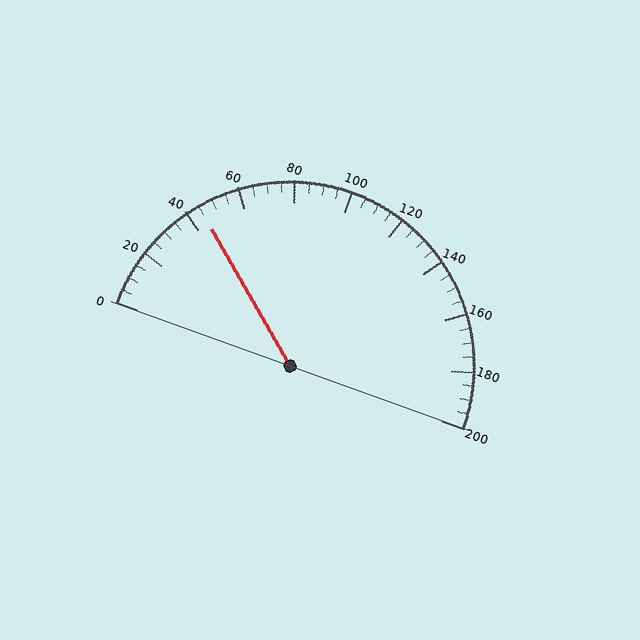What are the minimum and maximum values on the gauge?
The gauge ranges from 0 to 200.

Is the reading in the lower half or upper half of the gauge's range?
The reading is in the lower half of the range (0 to 200).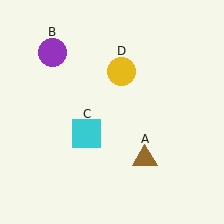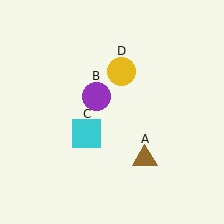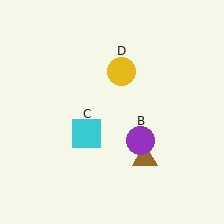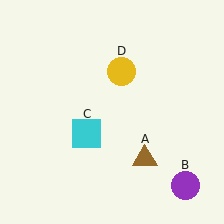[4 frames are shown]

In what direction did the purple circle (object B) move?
The purple circle (object B) moved down and to the right.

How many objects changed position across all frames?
1 object changed position: purple circle (object B).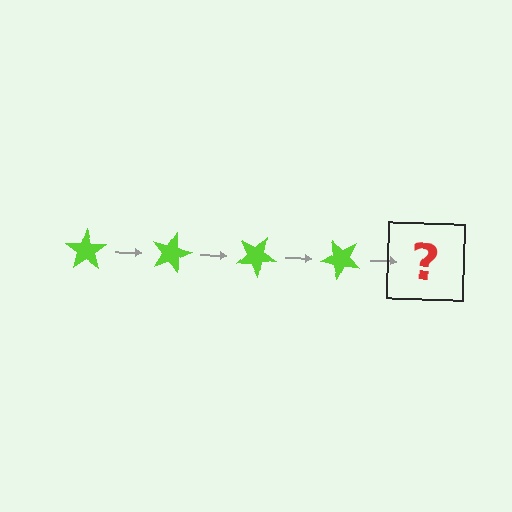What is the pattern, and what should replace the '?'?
The pattern is that the star rotates 15 degrees each step. The '?' should be a lime star rotated 60 degrees.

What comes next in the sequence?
The next element should be a lime star rotated 60 degrees.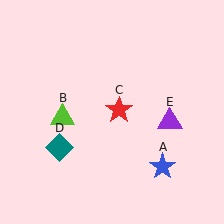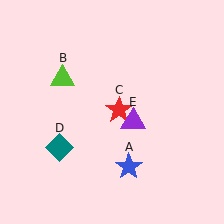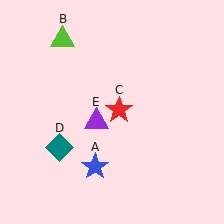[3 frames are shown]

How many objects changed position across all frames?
3 objects changed position: blue star (object A), lime triangle (object B), purple triangle (object E).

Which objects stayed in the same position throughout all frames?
Red star (object C) and teal diamond (object D) remained stationary.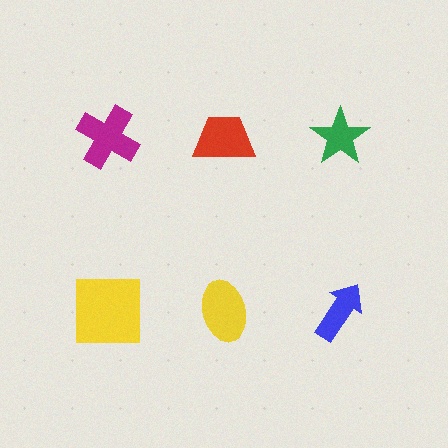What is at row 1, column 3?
A green star.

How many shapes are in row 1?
3 shapes.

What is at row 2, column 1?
A yellow square.